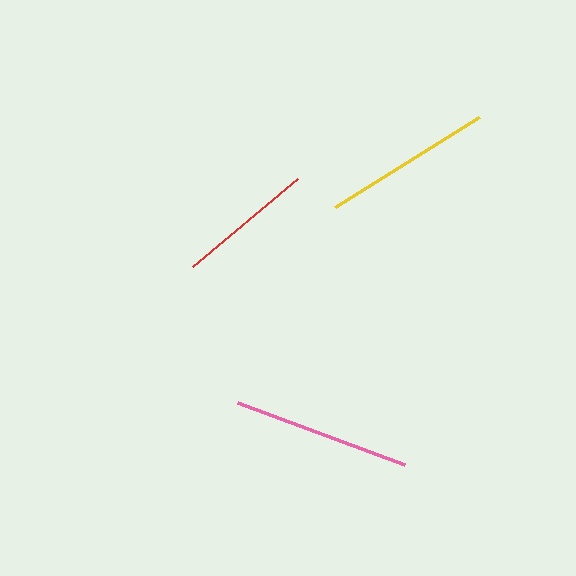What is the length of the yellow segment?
The yellow segment is approximately 170 pixels long.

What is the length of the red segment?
The red segment is approximately 137 pixels long.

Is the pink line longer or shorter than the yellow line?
The pink line is longer than the yellow line.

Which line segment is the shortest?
The red line is the shortest at approximately 137 pixels.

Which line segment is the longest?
The pink line is the longest at approximately 179 pixels.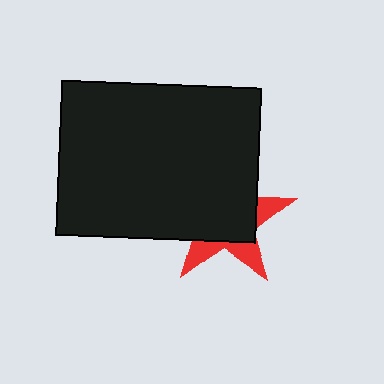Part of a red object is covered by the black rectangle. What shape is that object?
It is a star.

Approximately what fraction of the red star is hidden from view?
Roughly 68% of the red star is hidden behind the black rectangle.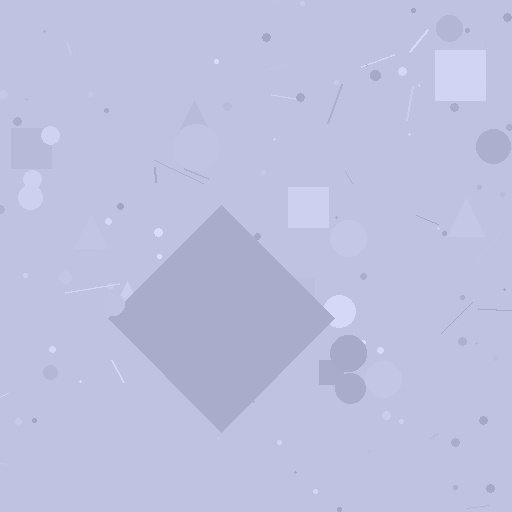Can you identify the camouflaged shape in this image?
The camouflaged shape is a diamond.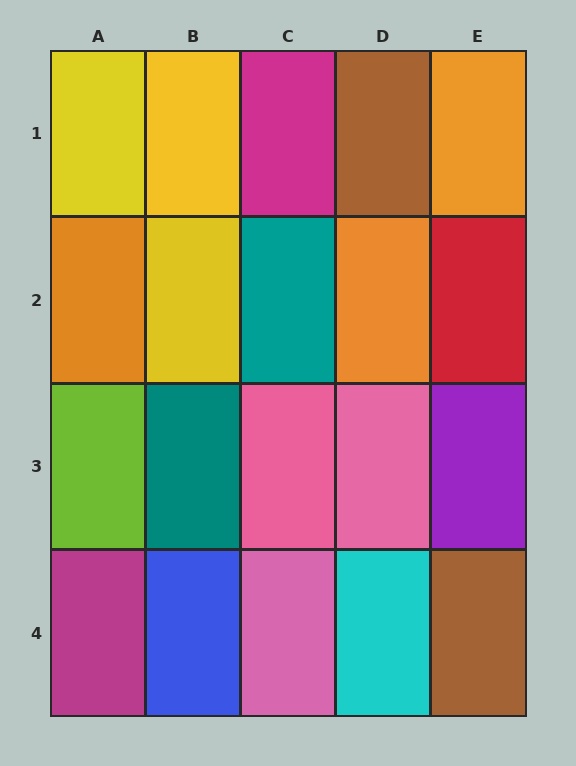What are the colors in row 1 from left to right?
Yellow, yellow, magenta, brown, orange.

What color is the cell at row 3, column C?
Pink.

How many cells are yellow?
3 cells are yellow.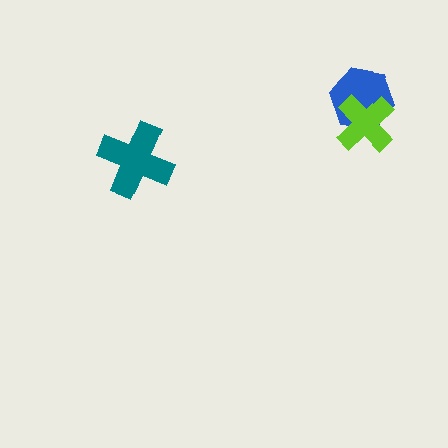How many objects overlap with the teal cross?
0 objects overlap with the teal cross.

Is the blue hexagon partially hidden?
Yes, it is partially covered by another shape.